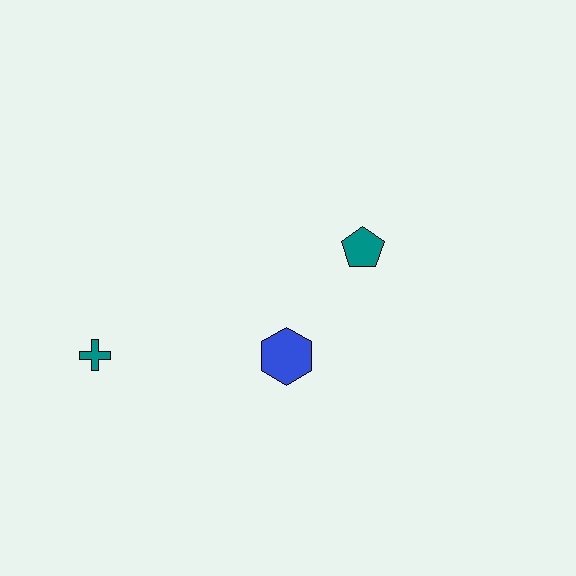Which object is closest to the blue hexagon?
The teal pentagon is closest to the blue hexagon.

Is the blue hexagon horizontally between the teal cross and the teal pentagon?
Yes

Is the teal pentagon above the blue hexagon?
Yes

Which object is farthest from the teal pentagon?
The teal cross is farthest from the teal pentagon.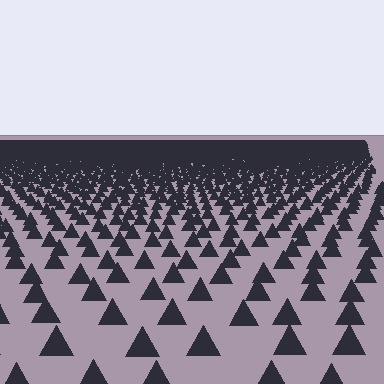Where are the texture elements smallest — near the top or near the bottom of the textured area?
Near the top.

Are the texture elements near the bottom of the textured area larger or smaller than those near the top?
Larger. Near the bottom, elements are closer to the viewer and appear at a bigger on-screen size.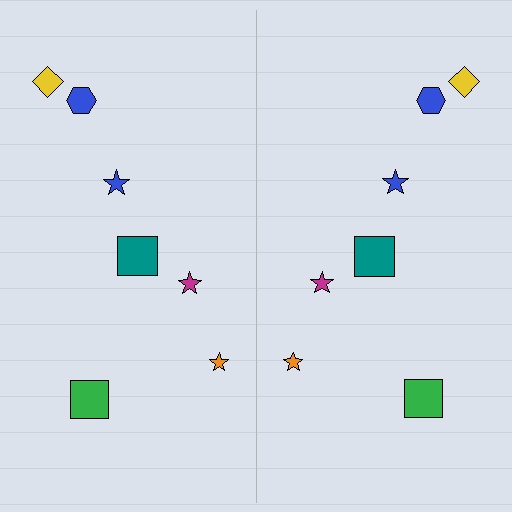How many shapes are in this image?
There are 14 shapes in this image.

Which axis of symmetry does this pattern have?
The pattern has a vertical axis of symmetry running through the center of the image.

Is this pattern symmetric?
Yes, this pattern has bilateral (reflection) symmetry.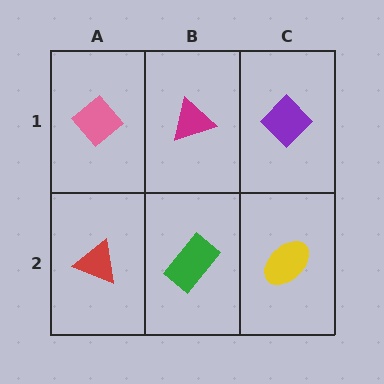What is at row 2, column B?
A green rectangle.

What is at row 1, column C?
A purple diamond.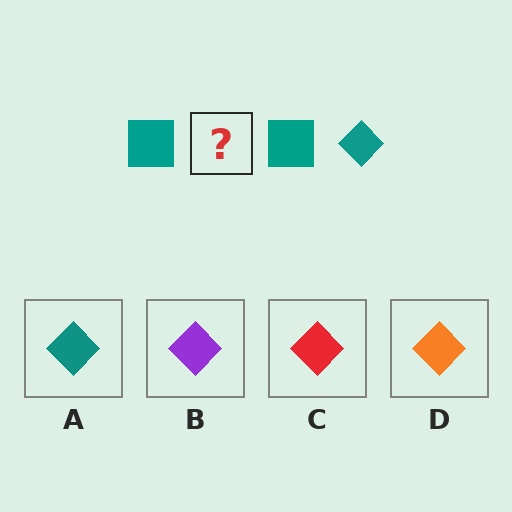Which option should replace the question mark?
Option A.